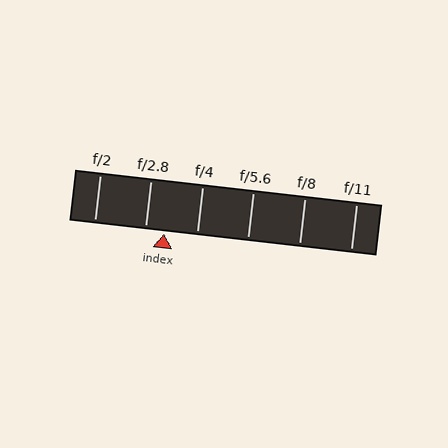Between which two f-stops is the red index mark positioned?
The index mark is between f/2.8 and f/4.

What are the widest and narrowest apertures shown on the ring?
The widest aperture shown is f/2 and the narrowest is f/11.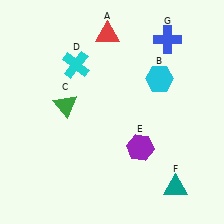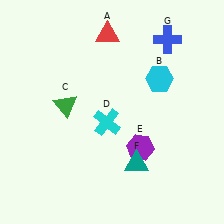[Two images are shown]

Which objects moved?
The objects that moved are: the cyan cross (D), the teal triangle (F).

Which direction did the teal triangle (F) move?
The teal triangle (F) moved left.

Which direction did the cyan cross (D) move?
The cyan cross (D) moved down.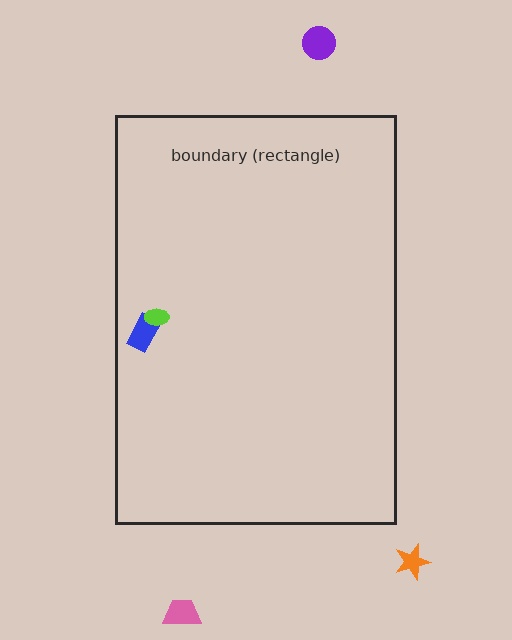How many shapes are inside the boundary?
2 inside, 3 outside.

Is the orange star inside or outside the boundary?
Outside.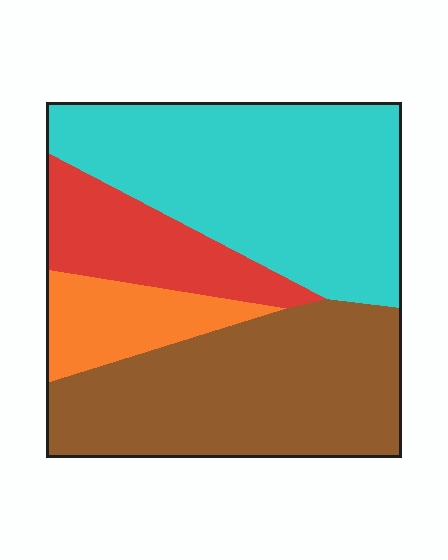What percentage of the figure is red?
Red covers about 15% of the figure.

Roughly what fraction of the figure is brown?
Brown covers roughly 35% of the figure.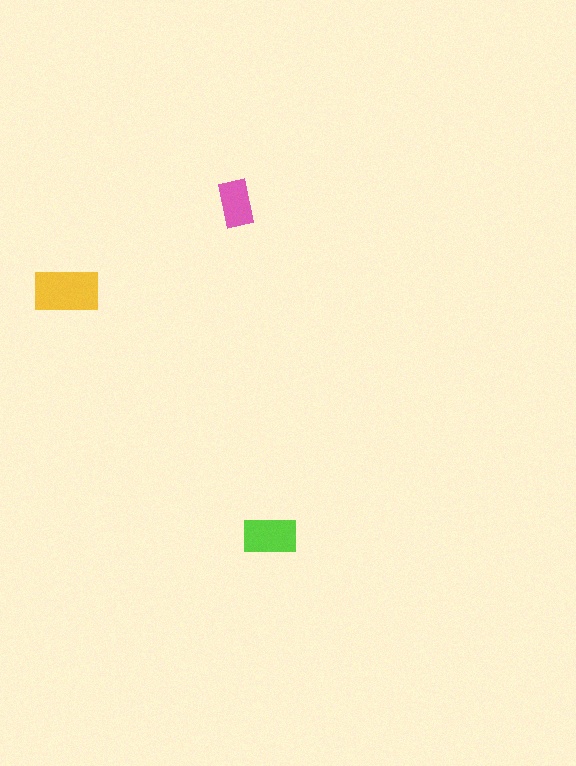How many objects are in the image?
There are 3 objects in the image.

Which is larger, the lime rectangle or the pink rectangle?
The lime one.